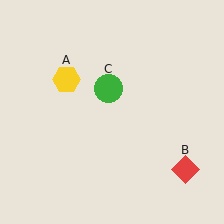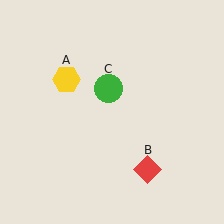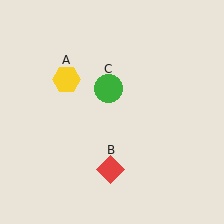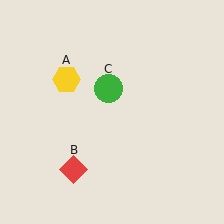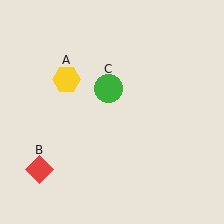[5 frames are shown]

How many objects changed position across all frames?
1 object changed position: red diamond (object B).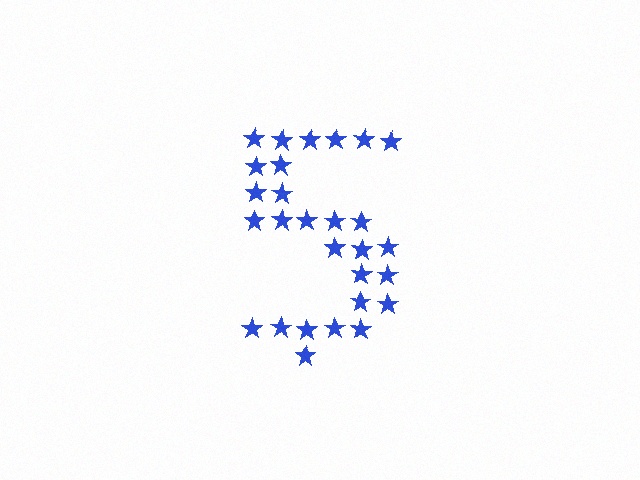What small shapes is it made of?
It is made of small stars.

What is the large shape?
The large shape is the digit 5.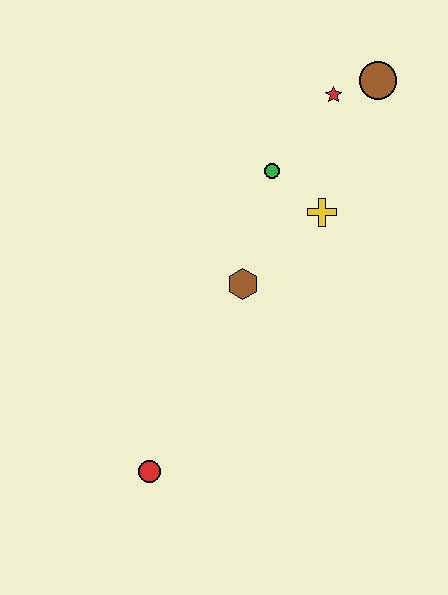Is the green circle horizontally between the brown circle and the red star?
No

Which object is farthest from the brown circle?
The red circle is farthest from the brown circle.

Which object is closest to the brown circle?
The red star is closest to the brown circle.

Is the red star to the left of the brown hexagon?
No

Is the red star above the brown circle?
No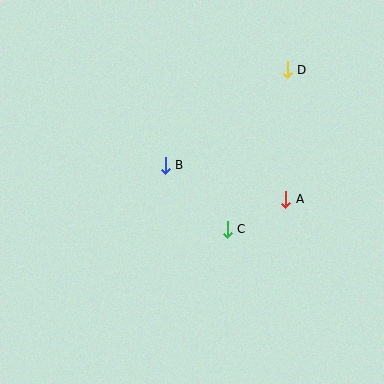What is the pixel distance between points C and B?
The distance between C and B is 89 pixels.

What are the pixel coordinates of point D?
Point D is at (287, 70).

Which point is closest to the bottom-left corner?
Point B is closest to the bottom-left corner.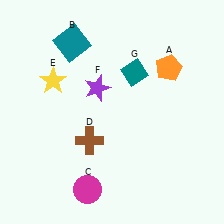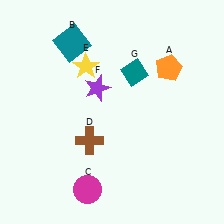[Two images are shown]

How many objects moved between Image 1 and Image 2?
1 object moved between the two images.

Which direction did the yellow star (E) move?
The yellow star (E) moved right.